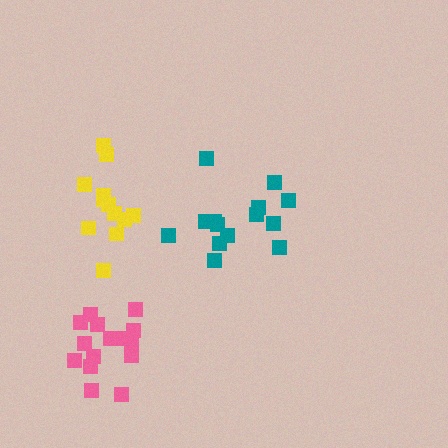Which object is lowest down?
The pink cluster is bottommost.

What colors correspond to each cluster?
The clusters are colored: pink, teal, yellow.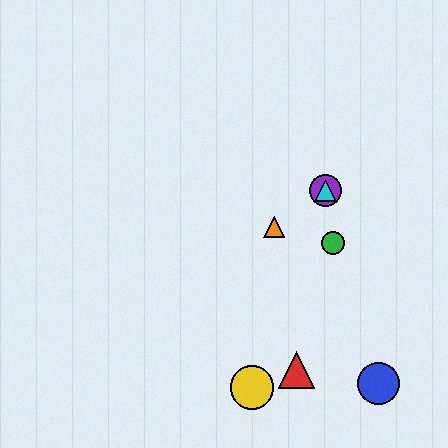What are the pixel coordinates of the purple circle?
The purple circle is at (326, 190).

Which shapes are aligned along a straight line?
The purple circle, the orange triangle, the cyan triangle are aligned along a straight line.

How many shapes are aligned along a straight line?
3 shapes (the purple circle, the orange triangle, the cyan triangle) are aligned along a straight line.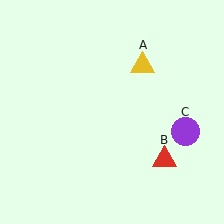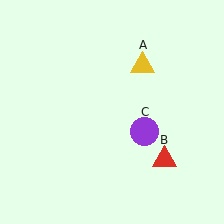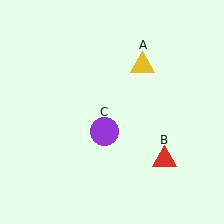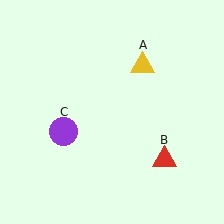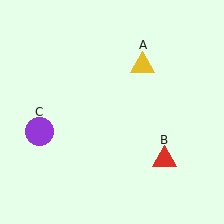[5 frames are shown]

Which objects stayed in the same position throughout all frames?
Yellow triangle (object A) and red triangle (object B) remained stationary.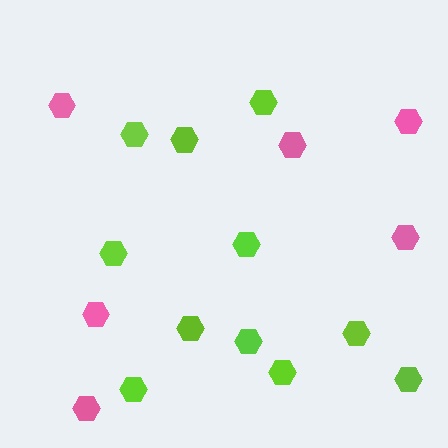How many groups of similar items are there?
There are 2 groups: one group of lime hexagons (11) and one group of pink hexagons (6).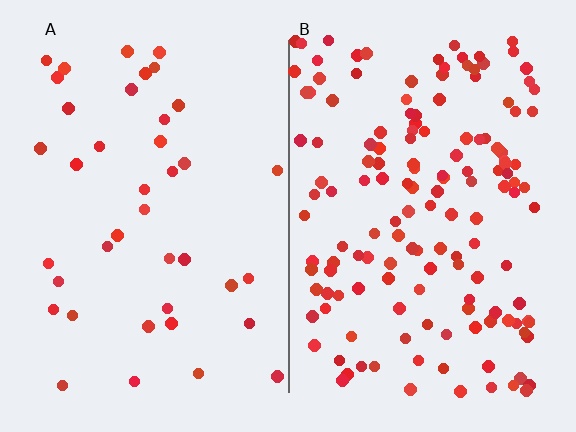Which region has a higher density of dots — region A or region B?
B (the right).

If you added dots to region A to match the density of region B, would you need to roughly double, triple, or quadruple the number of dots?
Approximately quadruple.